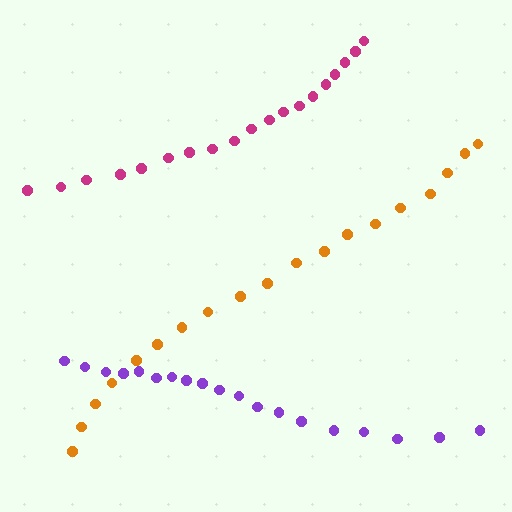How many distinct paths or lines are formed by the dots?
There are 3 distinct paths.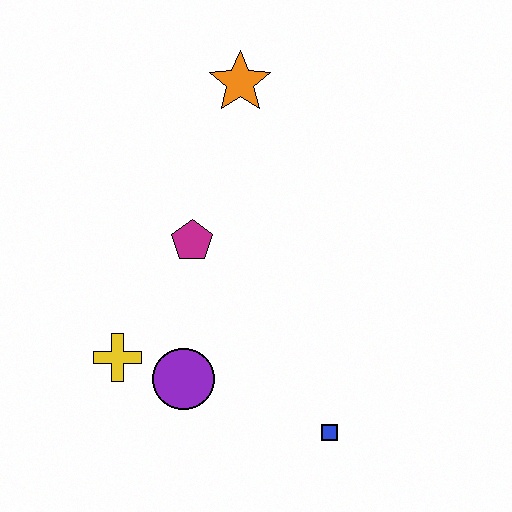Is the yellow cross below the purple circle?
No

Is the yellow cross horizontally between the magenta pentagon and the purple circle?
No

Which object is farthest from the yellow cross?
The orange star is farthest from the yellow cross.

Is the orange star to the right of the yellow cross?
Yes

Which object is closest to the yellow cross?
The purple circle is closest to the yellow cross.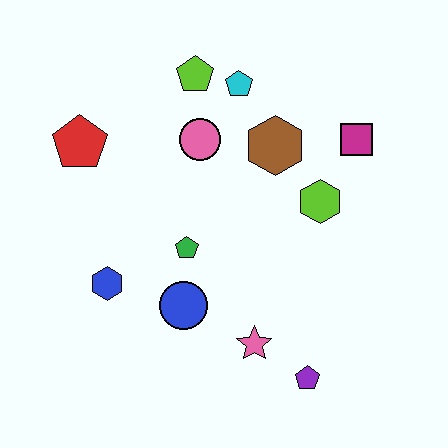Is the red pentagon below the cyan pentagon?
Yes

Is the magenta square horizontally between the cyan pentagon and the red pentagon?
No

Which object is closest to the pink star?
The purple pentagon is closest to the pink star.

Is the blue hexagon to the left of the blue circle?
Yes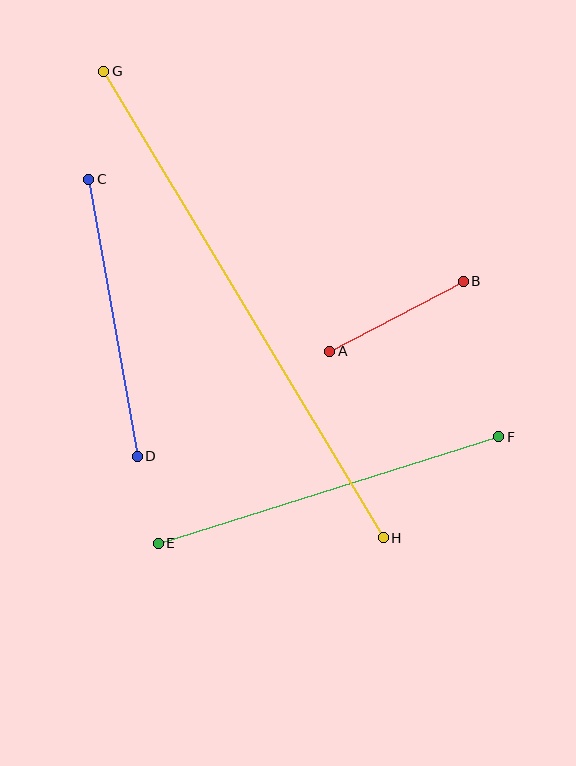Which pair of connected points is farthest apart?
Points G and H are farthest apart.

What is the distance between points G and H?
The distance is approximately 544 pixels.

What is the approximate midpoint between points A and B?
The midpoint is at approximately (396, 316) pixels.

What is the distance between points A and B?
The distance is approximately 151 pixels.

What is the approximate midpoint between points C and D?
The midpoint is at approximately (113, 318) pixels.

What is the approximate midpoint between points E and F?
The midpoint is at approximately (329, 490) pixels.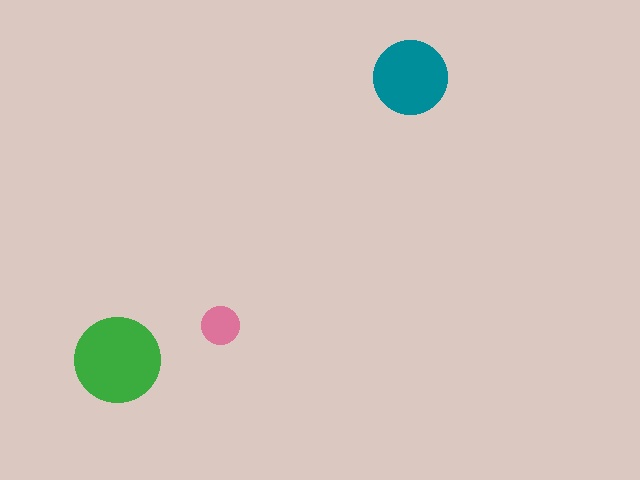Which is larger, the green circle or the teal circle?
The green one.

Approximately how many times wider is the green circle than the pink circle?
About 2.5 times wider.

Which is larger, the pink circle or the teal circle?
The teal one.